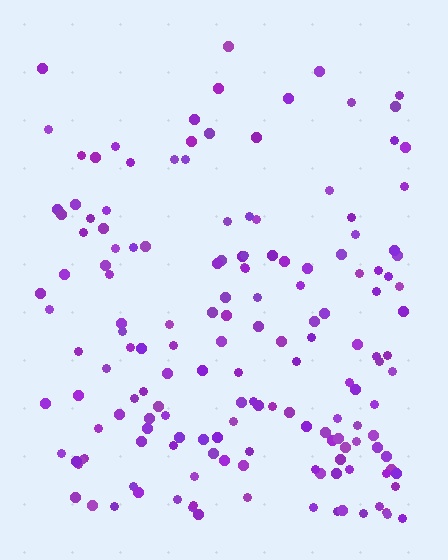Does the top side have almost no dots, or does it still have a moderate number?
Still a moderate number, just noticeably fewer than the bottom.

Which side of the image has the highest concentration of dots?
The bottom.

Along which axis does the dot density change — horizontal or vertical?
Vertical.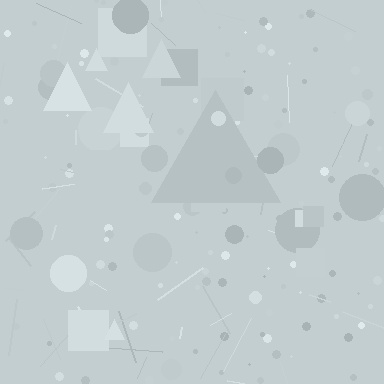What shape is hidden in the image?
A triangle is hidden in the image.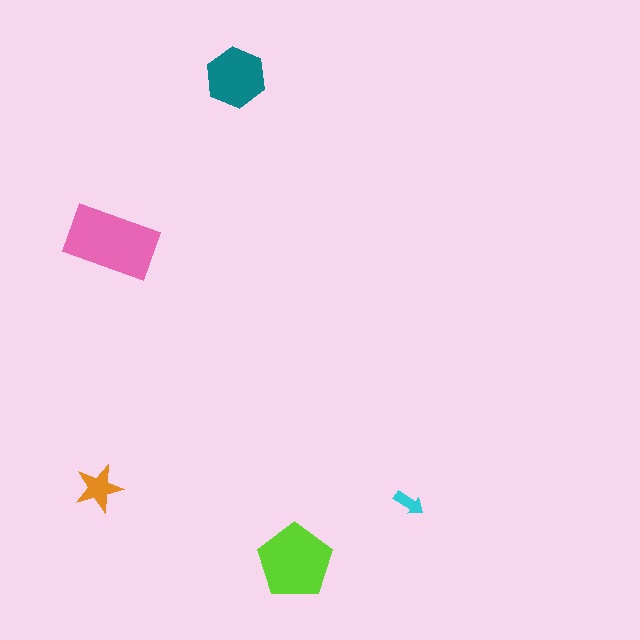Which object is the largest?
The pink rectangle.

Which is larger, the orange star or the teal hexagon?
The teal hexagon.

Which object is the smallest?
The cyan arrow.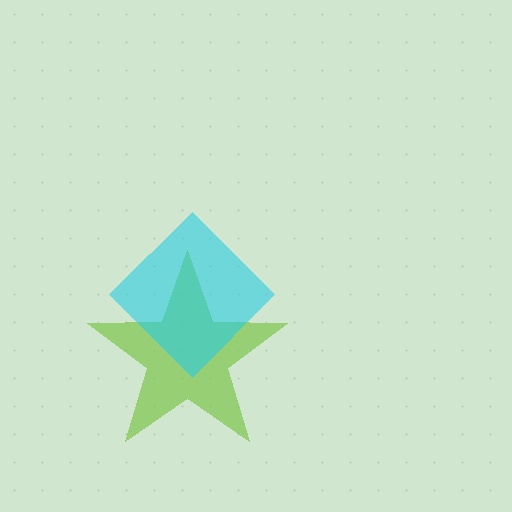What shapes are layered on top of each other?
The layered shapes are: a lime star, a cyan diamond.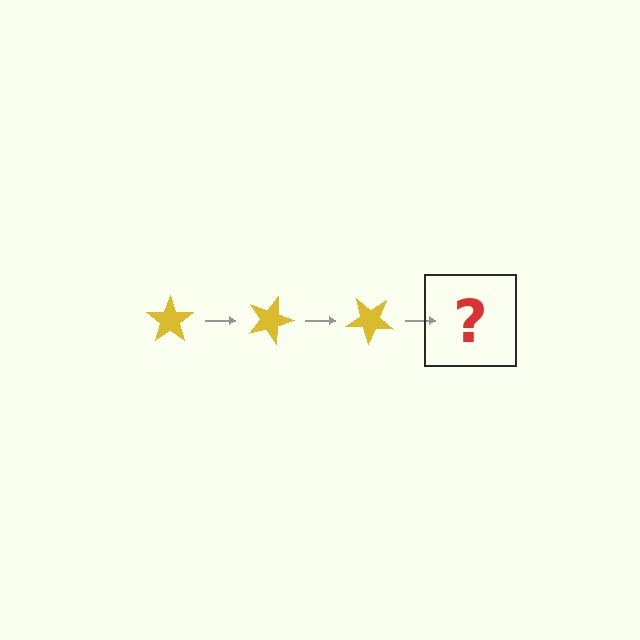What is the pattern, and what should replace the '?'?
The pattern is that the star rotates 20 degrees each step. The '?' should be a yellow star rotated 60 degrees.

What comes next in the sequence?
The next element should be a yellow star rotated 60 degrees.